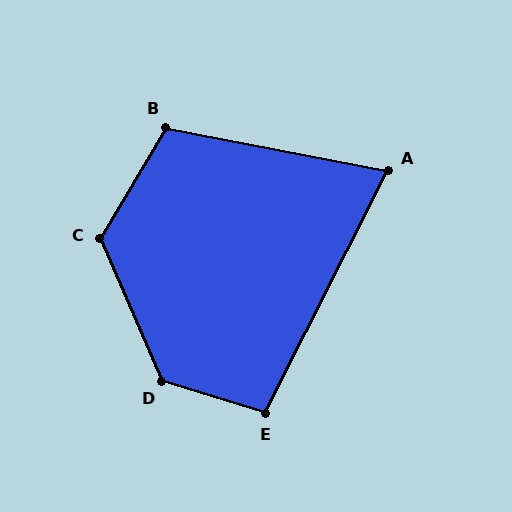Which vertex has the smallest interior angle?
A, at approximately 74 degrees.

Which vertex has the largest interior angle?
D, at approximately 130 degrees.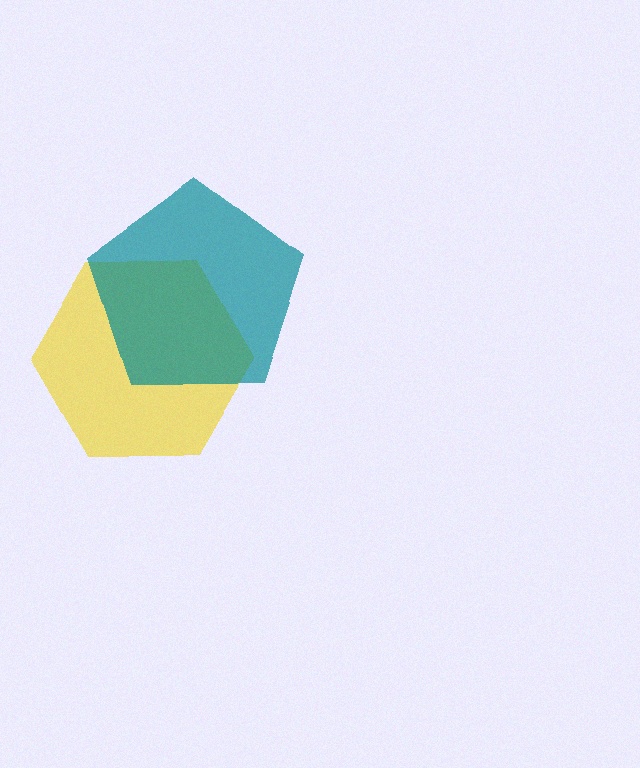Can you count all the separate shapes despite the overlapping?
Yes, there are 2 separate shapes.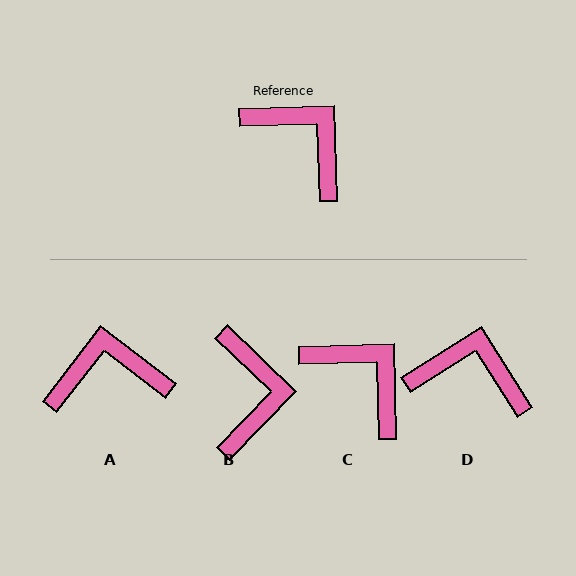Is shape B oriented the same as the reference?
No, it is off by about 45 degrees.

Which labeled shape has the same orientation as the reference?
C.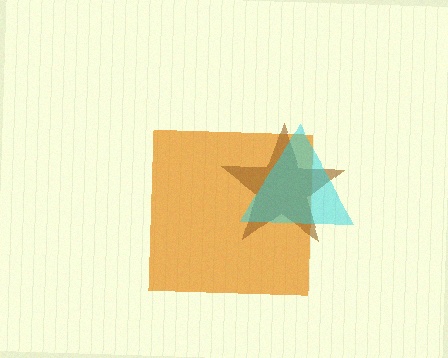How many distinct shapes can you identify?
There are 3 distinct shapes: an orange square, a brown star, a cyan triangle.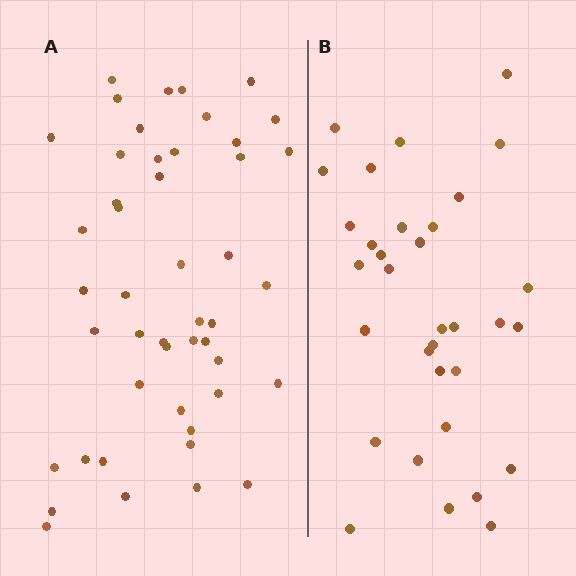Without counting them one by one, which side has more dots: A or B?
Region A (the left region) has more dots.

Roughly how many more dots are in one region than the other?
Region A has approximately 15 more dots than region B.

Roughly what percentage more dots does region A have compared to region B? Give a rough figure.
About 40% more.